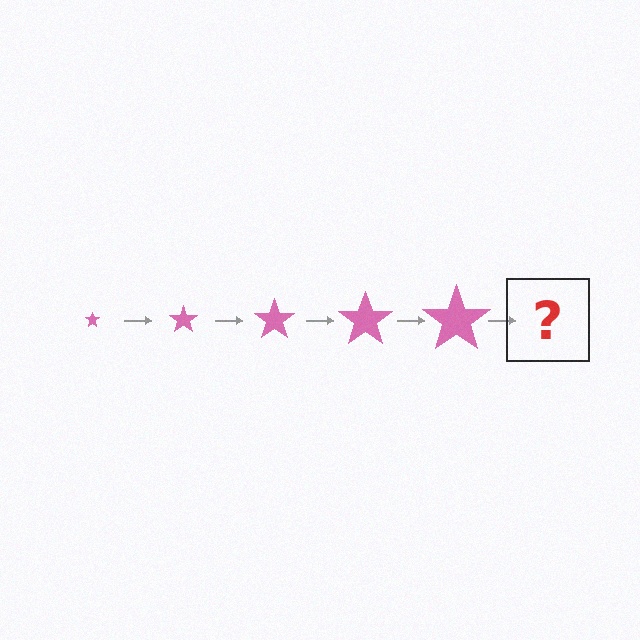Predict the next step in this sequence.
The next step is a pink star, larger than the previous one.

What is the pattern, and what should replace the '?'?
The pattern is that the star gets progressively larger each step. The '?' should be a pink star, larger than the previous one.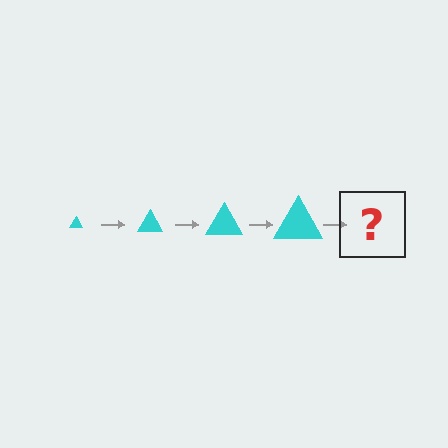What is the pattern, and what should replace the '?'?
The pattern is that the triangle gets progressively larger each step. The '?' should be a cyan triangle, larger than the previous one.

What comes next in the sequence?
The next element should be a cyan triangle, larger than the previous one.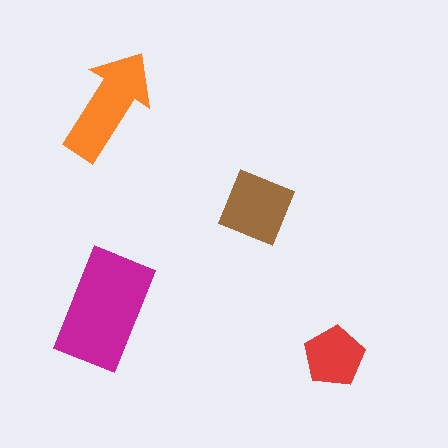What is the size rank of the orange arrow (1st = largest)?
2nd.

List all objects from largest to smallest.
The magenta rectangle, the orange arrow, the brown square, the red pentagon.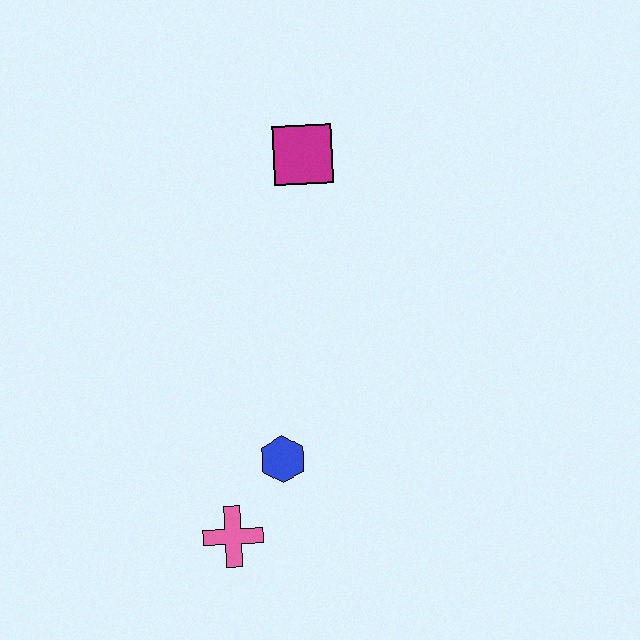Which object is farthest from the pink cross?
The magenta square is farthest from the pink cross.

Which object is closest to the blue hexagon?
The pink cross is closest to the blue hexagon.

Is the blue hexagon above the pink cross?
Yes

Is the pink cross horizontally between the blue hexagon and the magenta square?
No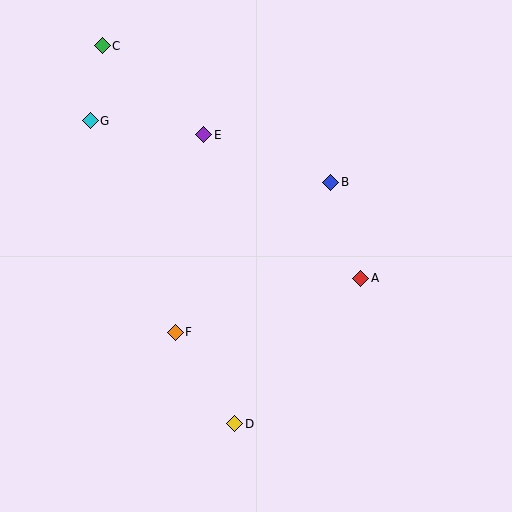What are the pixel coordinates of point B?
Point B is at (331, 182).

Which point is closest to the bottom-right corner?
Point A is closest to the bottom-right corner.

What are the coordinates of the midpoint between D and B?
The midpoint between D and B is at (283, 303).